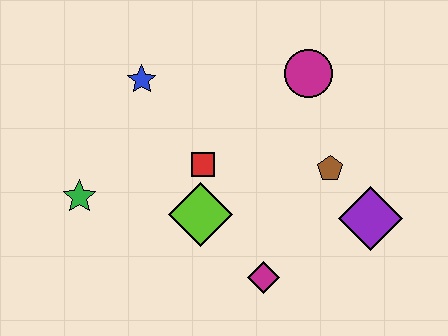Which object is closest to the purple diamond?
The brown pentagon is closest to the purple diamond.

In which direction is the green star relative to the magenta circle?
The green star is to the left of the magenta circle.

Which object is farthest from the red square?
The purple diamond is farthest from the red square.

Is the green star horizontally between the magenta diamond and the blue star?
No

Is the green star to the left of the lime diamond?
Yes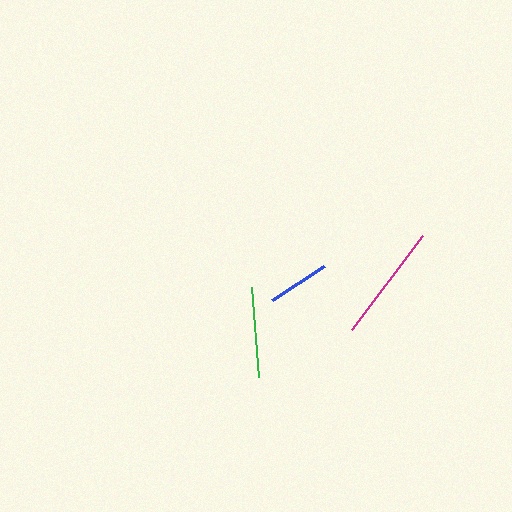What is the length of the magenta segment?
The magenta segment is approximately 118 pixels long.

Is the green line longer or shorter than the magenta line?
The magenta line is longer than the green line.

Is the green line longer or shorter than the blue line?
The green line is longer than the blue line.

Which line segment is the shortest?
The blue line is the shortest at approximately 61 pixels.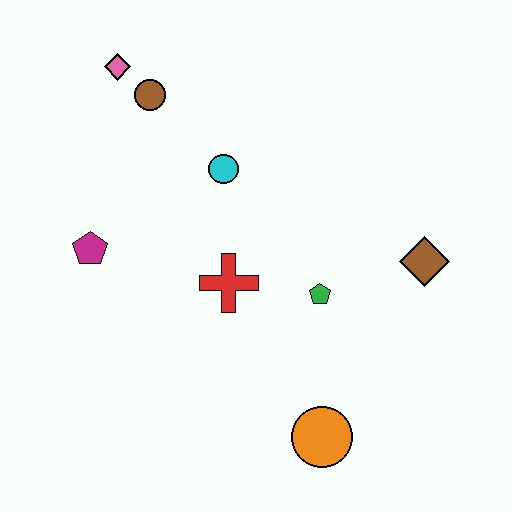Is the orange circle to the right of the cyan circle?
Yes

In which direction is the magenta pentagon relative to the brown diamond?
The magenta pentagon is to the left of the brown diamond.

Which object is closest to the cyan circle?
The brown circle is closest to the cyan circle.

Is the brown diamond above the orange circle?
Yes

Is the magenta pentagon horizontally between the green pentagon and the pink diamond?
No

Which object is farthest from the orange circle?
The pink diamond is farthest from the orange circle.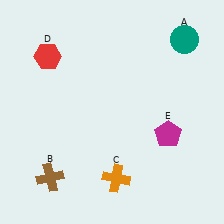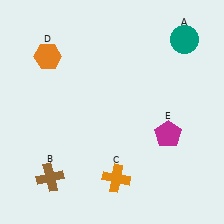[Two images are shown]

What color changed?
The hexagon (D) changed from red in Image 1 to orange in Image 2.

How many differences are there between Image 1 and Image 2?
There is 1 difference between the two images.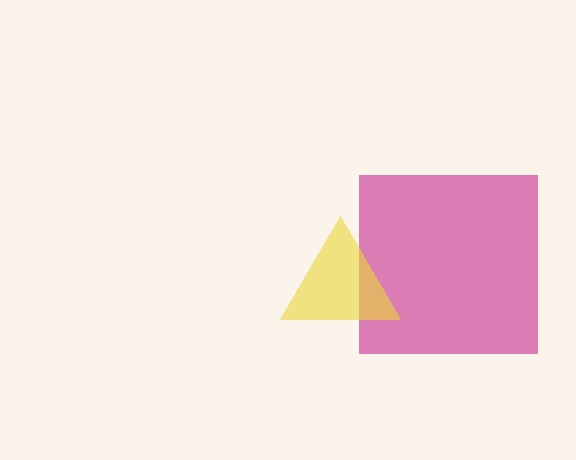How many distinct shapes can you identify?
There are 2 distinct shapes: a magenta square, a yellow triangle.